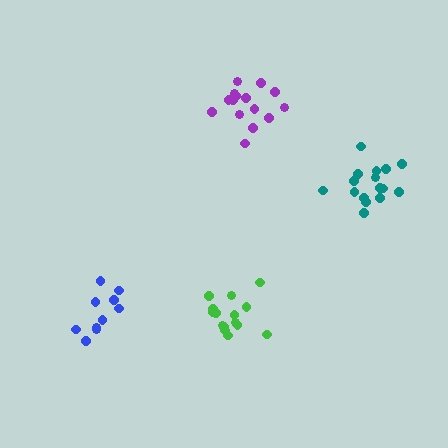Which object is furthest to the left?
The blue cluster is leftmost.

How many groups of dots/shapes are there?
There are 4 groups.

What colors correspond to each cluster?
The clusters are colored: blue, green, purple, teal.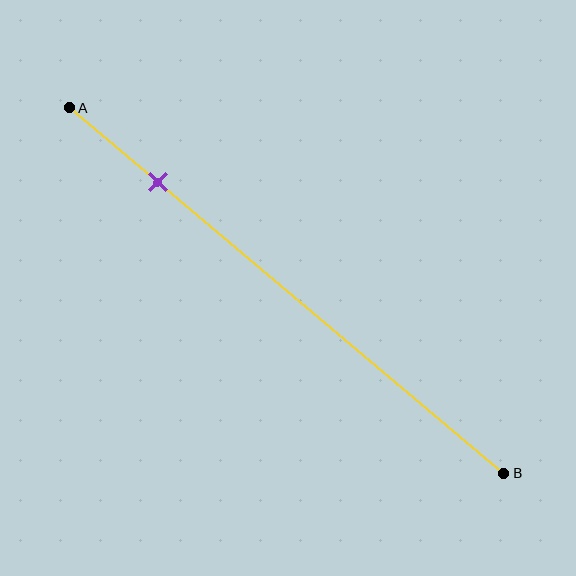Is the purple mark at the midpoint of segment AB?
No, the mark is at about 20% from A, not at the 50% midpoint.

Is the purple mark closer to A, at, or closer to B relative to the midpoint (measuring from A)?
The purple mark is closer to point A than the midpoint of segment AB.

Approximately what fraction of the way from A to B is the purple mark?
The purple mark is approximately 20% of the way from A to B.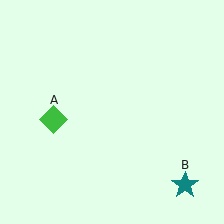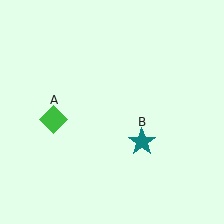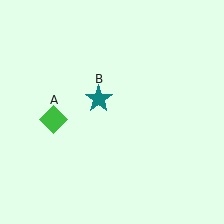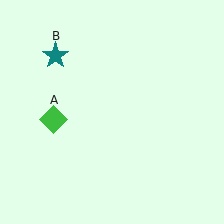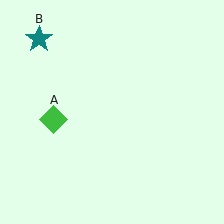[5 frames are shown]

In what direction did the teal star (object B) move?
The teal star (object B) moved up and to the left.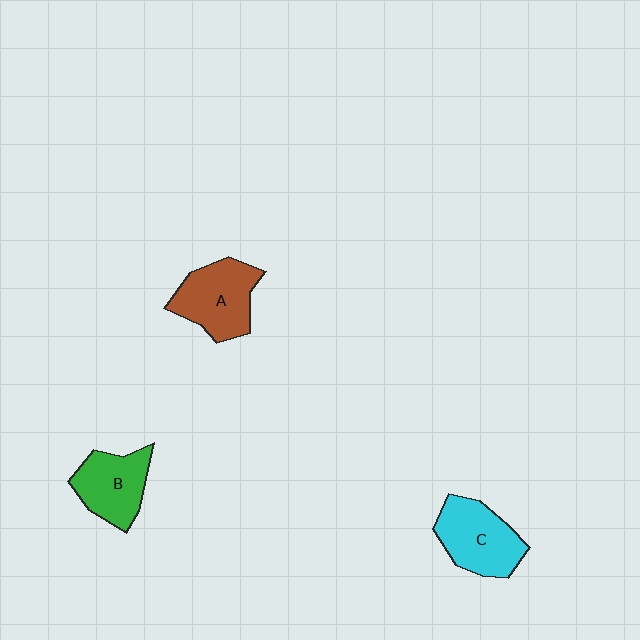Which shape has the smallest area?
Shape B (green).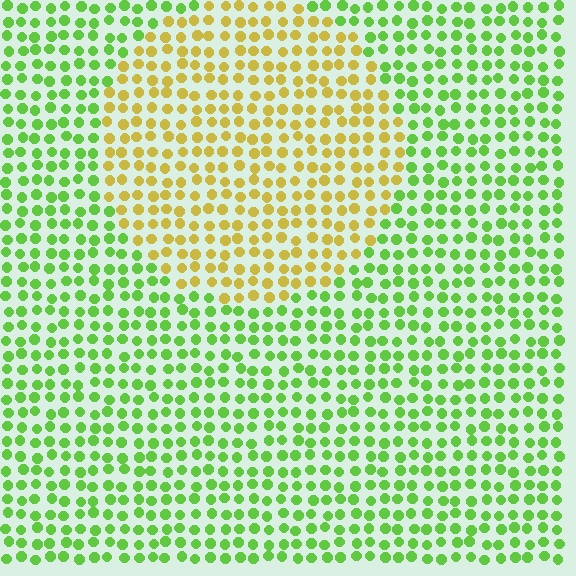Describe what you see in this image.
The image is filled with small lime elements in a uniform arrangement. A circle-shaped region is visible where the elements are tinted to a slightly different hue, forming a subtle color boundary.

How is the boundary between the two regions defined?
The boundary is defined purely by a slight shift in hue (about 53 degrees). Spacing, size, and orientation are identical on both sides.